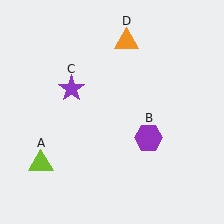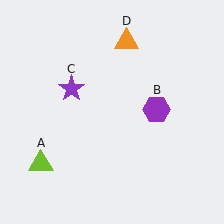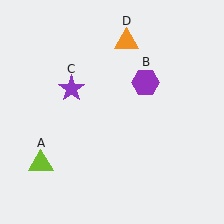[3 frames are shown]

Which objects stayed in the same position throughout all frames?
Lime triangle (object A) and purple star (object C) and orange triangle (object D) remained stationary.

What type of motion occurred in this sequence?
The purple hexagon (object B) rotated counterclockwise around the center of the scene.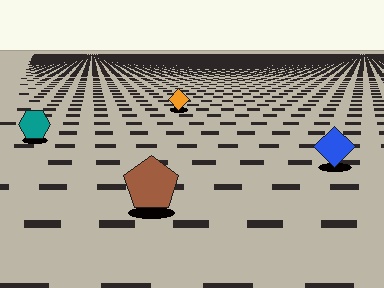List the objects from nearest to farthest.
From nearest to farthest: the brown pentagon, the blue diamond, the teal hexagon, the orange diamond.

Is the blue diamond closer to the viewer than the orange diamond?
Yes. The blue diamond is closer — you can tell from the texture gradient: the ground texture is coarser near it.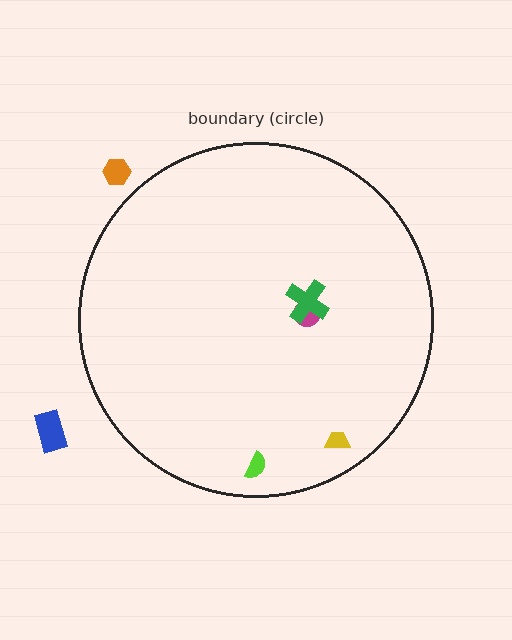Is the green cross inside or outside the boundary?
Inside.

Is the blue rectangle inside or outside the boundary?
Outside.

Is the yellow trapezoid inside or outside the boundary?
Inside.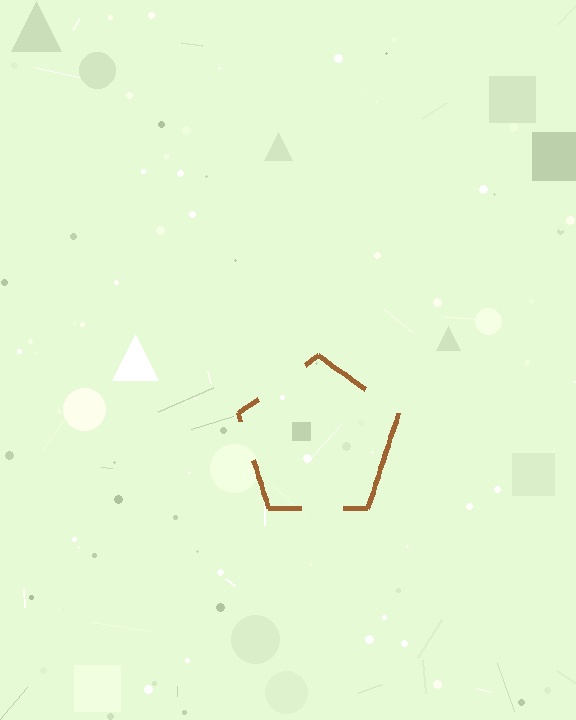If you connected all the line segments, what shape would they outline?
They would outline a pentagon.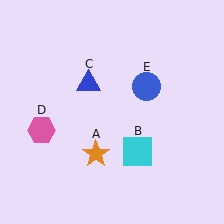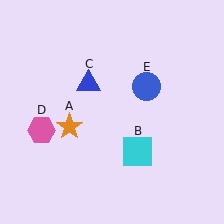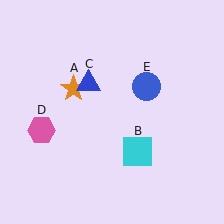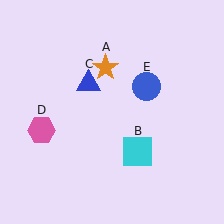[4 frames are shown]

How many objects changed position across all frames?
1 object changed position: orange star (object A).